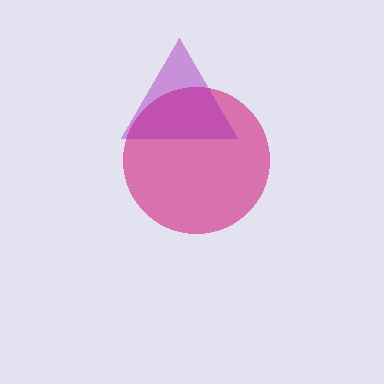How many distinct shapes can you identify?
There are 2 distinct shapes: a magenta circle, a purple triangle.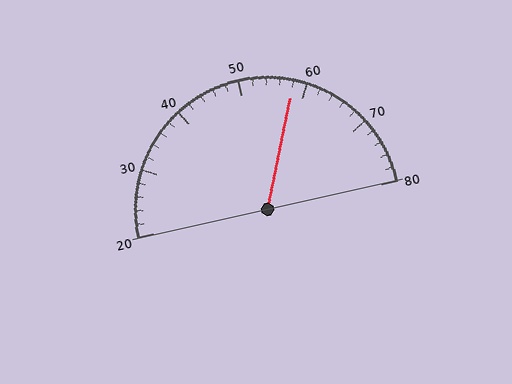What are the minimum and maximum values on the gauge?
The gauge ranges from 20 to 80.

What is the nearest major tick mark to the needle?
The nearest major tick mark is 60.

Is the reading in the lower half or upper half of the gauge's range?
The reading is in the upper half of the range (20 to 80).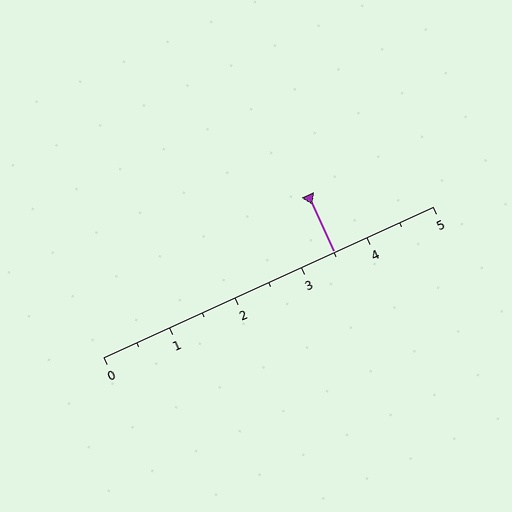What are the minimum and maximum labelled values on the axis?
The axis runs from 0 to 5.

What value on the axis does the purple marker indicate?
The marker indicates approximately 3.5.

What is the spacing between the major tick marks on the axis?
The major ticks are spaced 1 apart.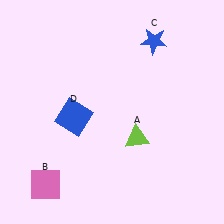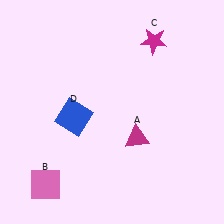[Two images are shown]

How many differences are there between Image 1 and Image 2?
There are 2 differences between the two images.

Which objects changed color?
A changed from lime to magenta. C changed from blue to magenta.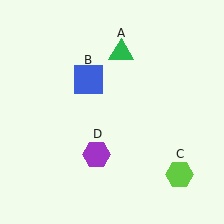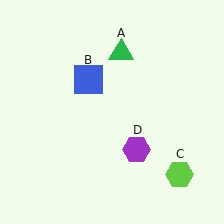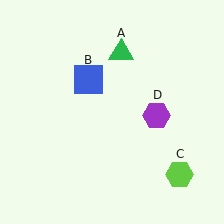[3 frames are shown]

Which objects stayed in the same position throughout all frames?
Green triangle (object A) and blue square (object B) and lime hexagon (object C) remained stationary.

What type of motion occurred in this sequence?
The purple hexagon (object D) rotated counterclockwise around the center of the scene.